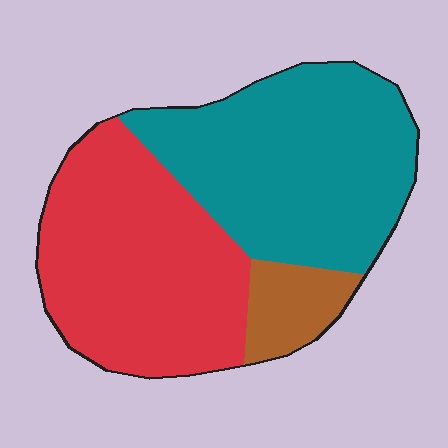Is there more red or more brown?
Red.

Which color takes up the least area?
Brown, at roughly 10%.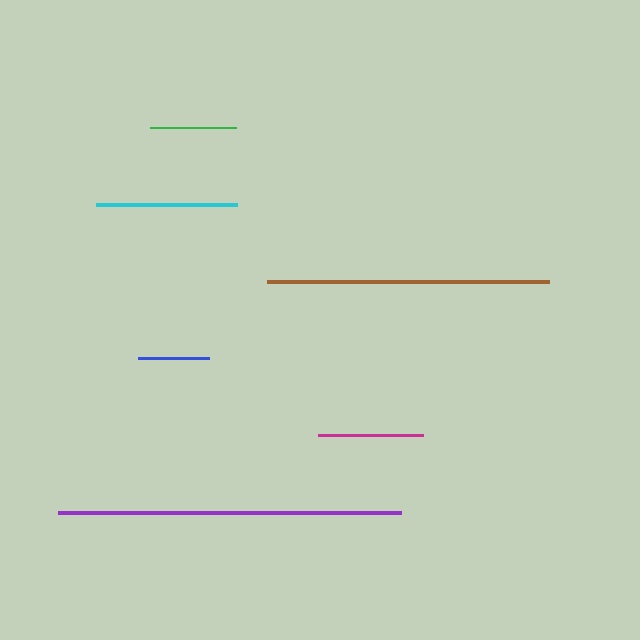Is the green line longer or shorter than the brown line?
The brown line is longer than the green line.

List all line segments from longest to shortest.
From longest to shortest: purple, brown, cyan, magenta, green, blue.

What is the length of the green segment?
The green segment is approximately 86 pixels long.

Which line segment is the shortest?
The blue line is the shortest at approximately 70 pixels.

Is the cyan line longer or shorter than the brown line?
The brown line is longer than the cyan line.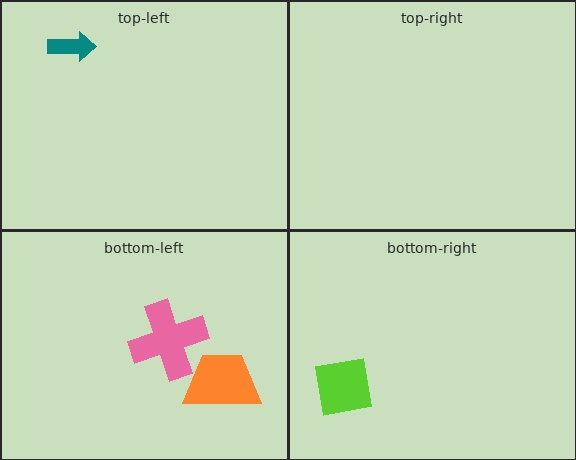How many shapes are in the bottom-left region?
2.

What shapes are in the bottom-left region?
The orange trapezoid, the pink cross.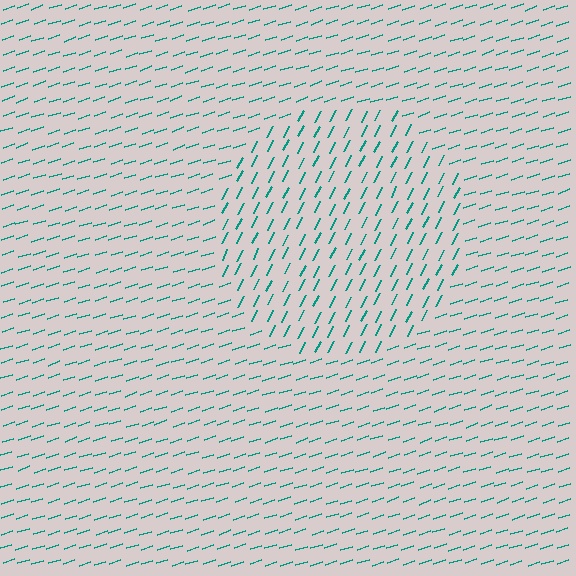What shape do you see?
I see a circle.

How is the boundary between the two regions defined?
The boundary is defined purely by a change in line orientation (approximately 45 degrees difference). All lines are the same color and thickness.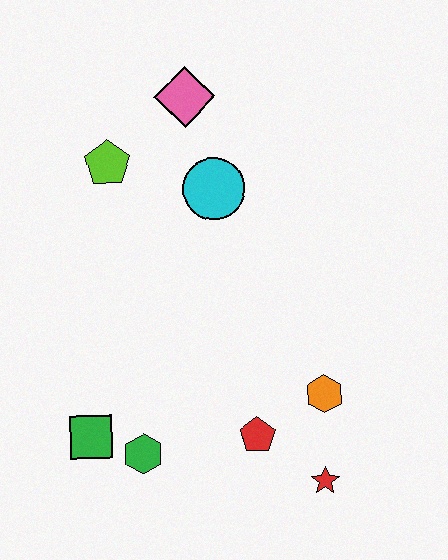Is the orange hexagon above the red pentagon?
Yes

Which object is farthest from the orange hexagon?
The pink diamond is farthest from the orange hexagon.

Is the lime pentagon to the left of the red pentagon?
Yes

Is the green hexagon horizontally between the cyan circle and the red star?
No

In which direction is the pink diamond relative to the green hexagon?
The pink diamond is above the green hexagon.